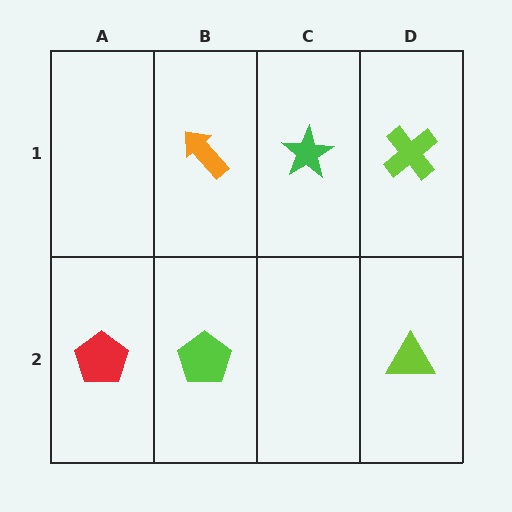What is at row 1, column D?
A lime cross.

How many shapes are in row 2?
3 shapes.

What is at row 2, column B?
A lime pentagon.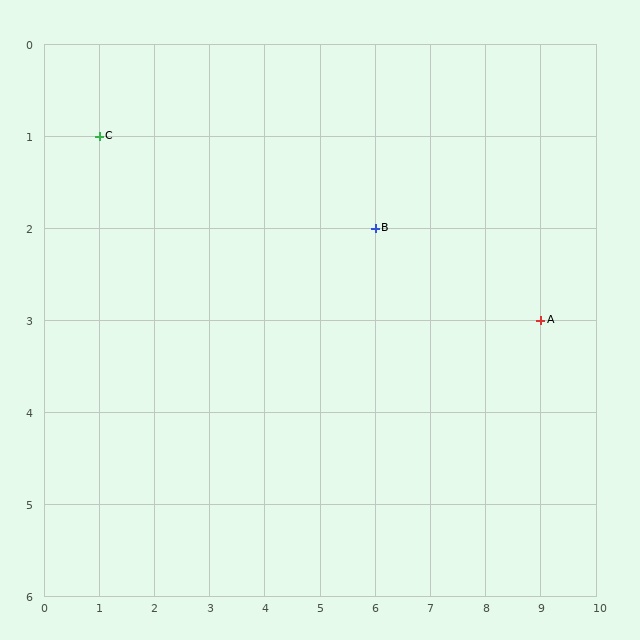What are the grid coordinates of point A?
Point A is at grid coordinates (9, 3).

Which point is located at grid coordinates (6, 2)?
Point B is at (6, 2).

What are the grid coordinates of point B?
Point B is at grid coordinates (6, 2).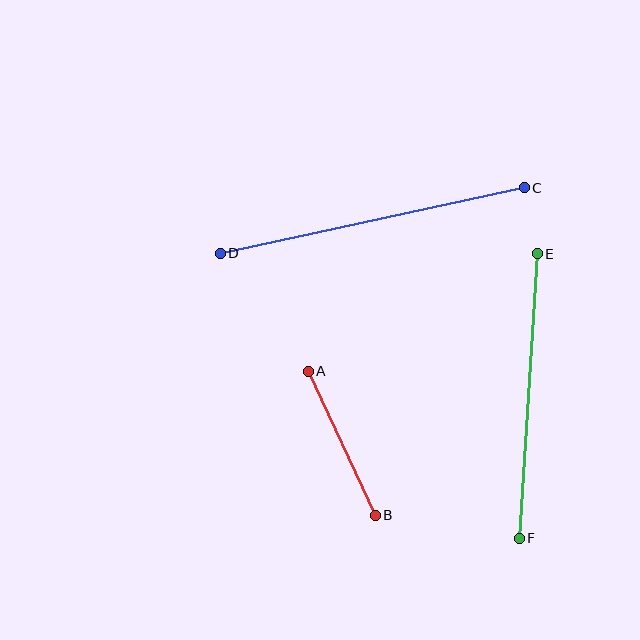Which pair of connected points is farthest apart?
Points C and D are farthest apart.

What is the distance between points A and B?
The distance is approximately 159 pixels.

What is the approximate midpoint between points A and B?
The midpoint is at approximately (342, 443) pixels.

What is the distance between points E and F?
The distance is approximately 285 pixels.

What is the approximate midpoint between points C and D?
The midpoint is at approximately (372, 220) pixels.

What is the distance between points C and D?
The distance is approximately 311 pixels.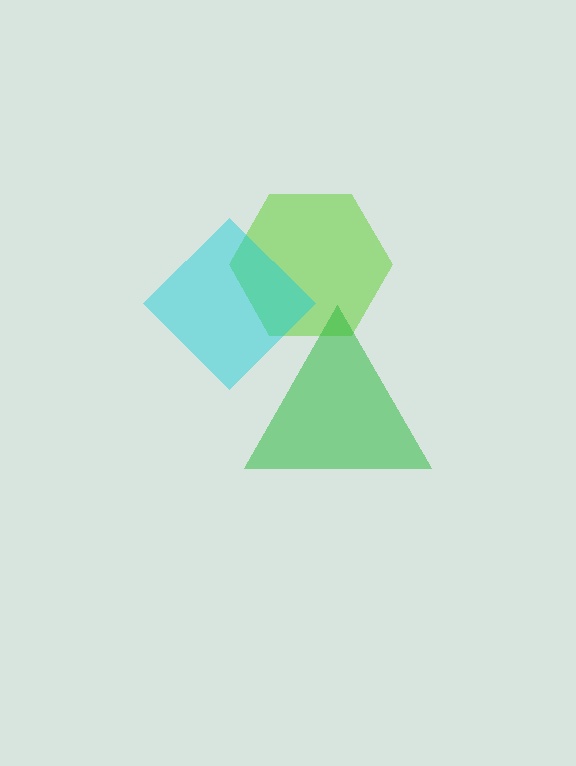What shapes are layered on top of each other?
The layered shapes are: a lime hexagon, a cyan diamond, a green triangle.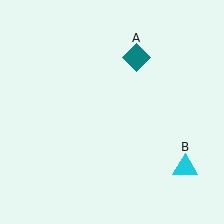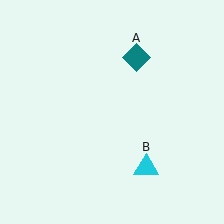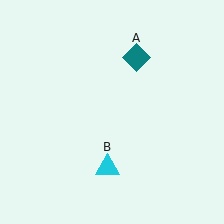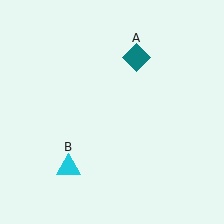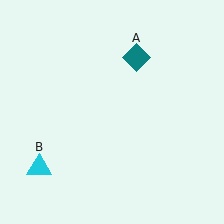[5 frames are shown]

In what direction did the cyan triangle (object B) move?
The cyan triangle (object B) moved left.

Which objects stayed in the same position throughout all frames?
Teal diamond (object A) remained stationary.